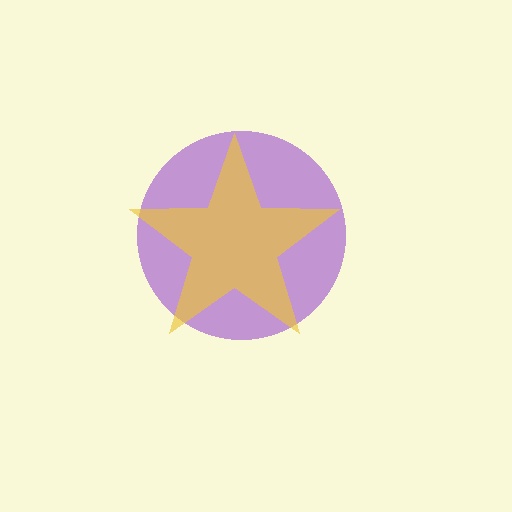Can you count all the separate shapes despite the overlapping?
Yes, there are 2 separate shapes.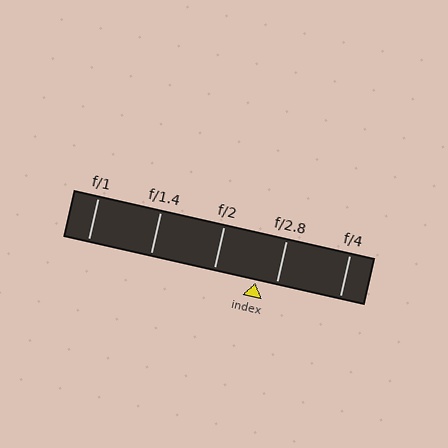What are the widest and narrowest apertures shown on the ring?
The widest aperture shown is f/1 and the narrowest is f/4.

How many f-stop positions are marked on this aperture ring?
There are 5 f-stop positions marked.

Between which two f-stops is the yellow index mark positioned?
The index mark is between f/2 and f/2.8.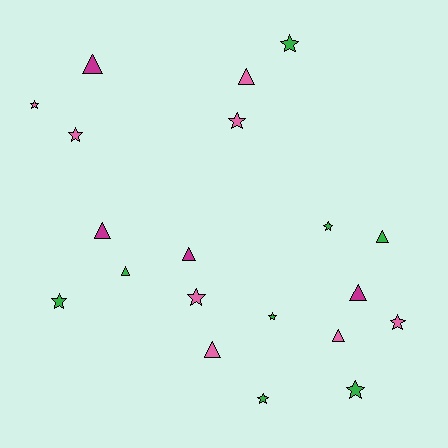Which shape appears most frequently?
Star, with 11 objects.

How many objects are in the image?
There are 20 objects.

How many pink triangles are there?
There are 3 pink triangles.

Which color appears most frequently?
Pink, with 8 objects.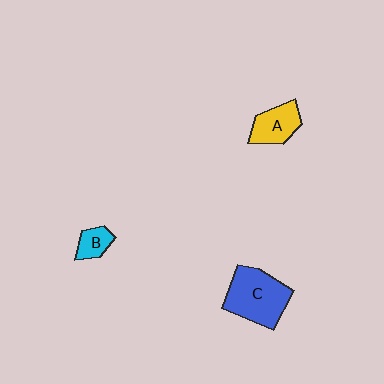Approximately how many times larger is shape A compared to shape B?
Approximately 1.7 times.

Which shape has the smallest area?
Shape B (cyan).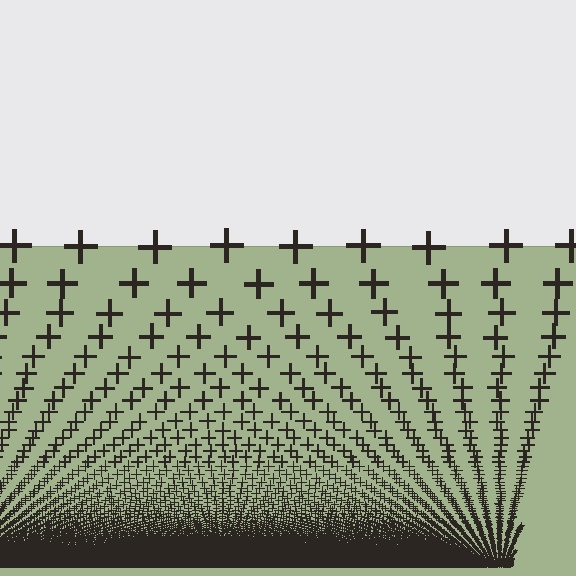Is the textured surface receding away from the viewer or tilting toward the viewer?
The surface appears to tilt toward the viewer. Texture elements get larger and sparser toward the top.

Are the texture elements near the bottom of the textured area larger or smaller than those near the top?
Smaller. The gradient is inverted — elements near the bottom are smaller and denser.